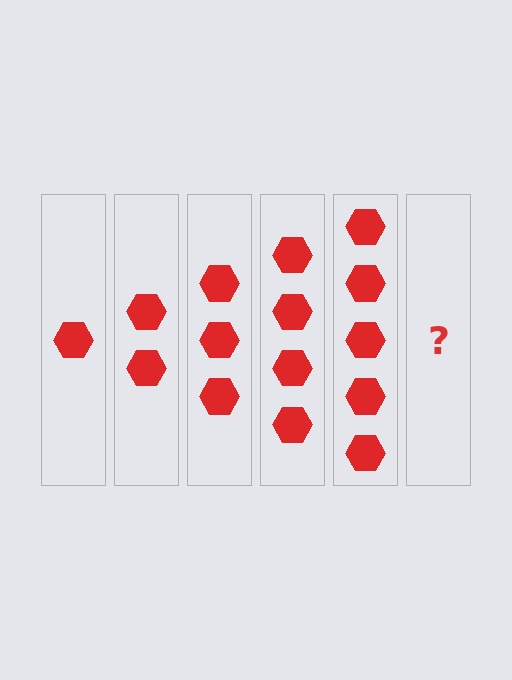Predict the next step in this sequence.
The next step is 6 hexagons.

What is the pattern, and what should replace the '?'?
The pattern is that each step adds one more hexagon. The '?' should be 6 hexagons.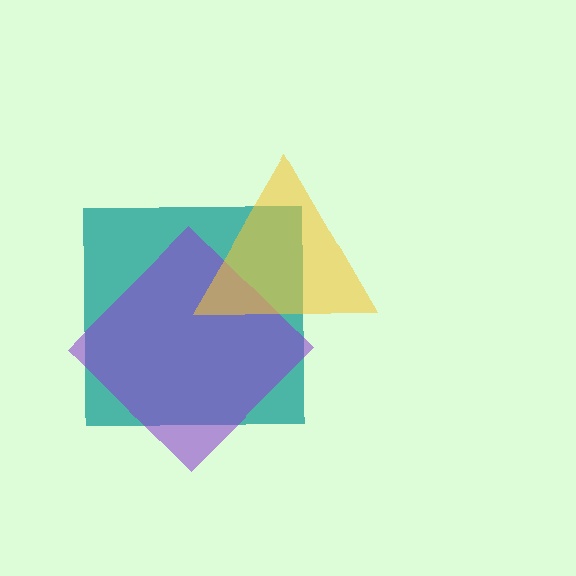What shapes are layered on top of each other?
The layered shapes are: a teal square, a purple diamond, a yellow triangle.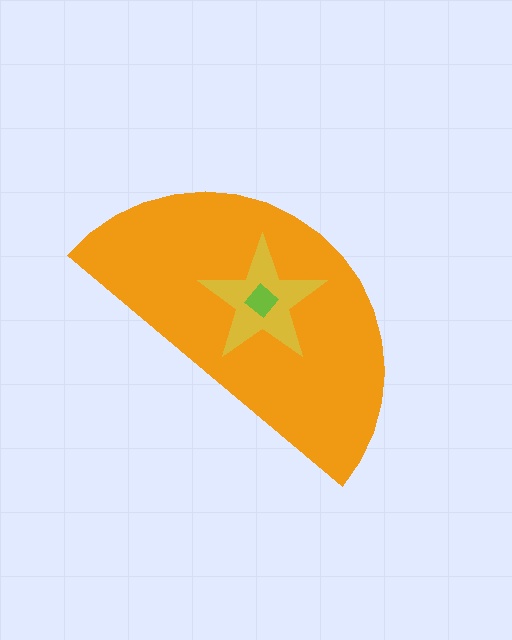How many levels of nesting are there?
3.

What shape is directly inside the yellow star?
The lime diamond.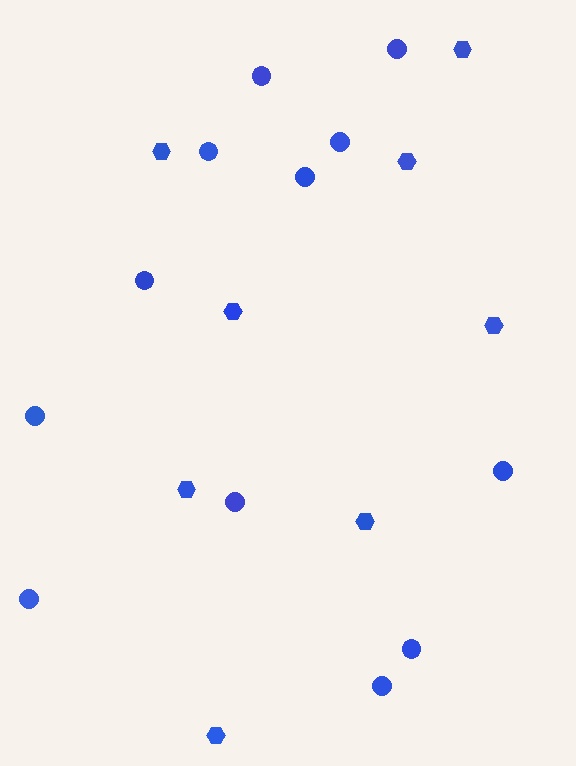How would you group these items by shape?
There are 2 groups: one group of circles (12) and one group of hexagons (8).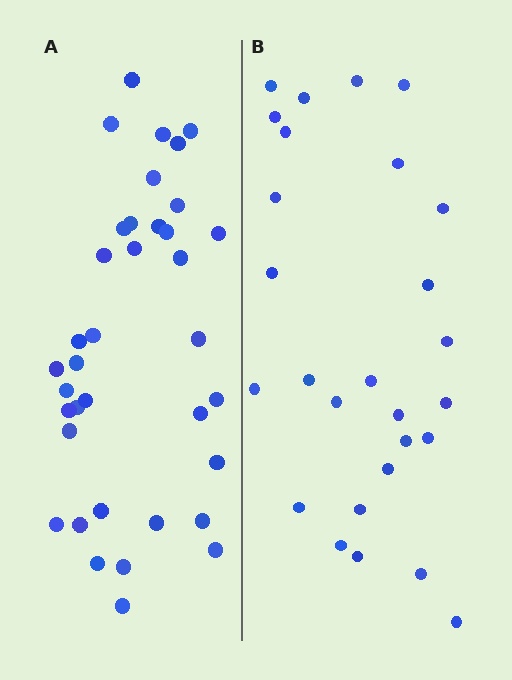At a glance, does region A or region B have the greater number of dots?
Region A (the left region) has more dots.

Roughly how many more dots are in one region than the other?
Region A has roughly 10 or so more dots than region B.